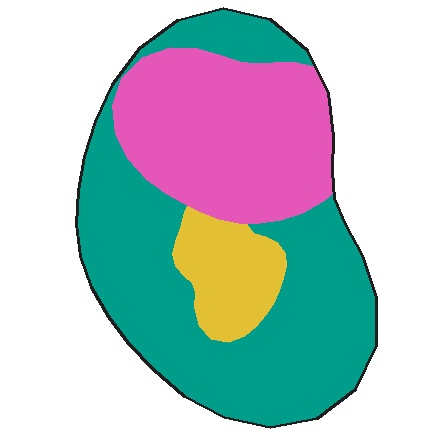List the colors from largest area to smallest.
From largest to smallest: teal, pink, yellow.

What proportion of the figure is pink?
Pink covers 34% of the figure.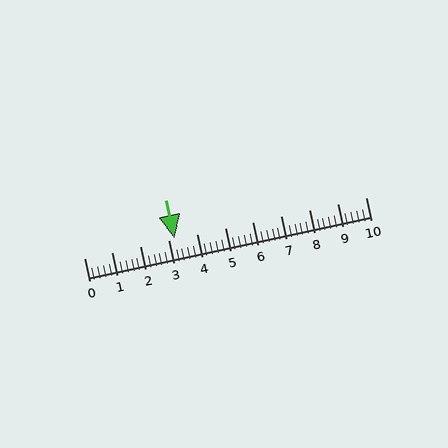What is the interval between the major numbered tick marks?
The major tick marks are spaced 1 units apart.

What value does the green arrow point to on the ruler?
The green arrow points to approximately 3.2.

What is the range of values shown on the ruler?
The ruler shows values from 0 to 10.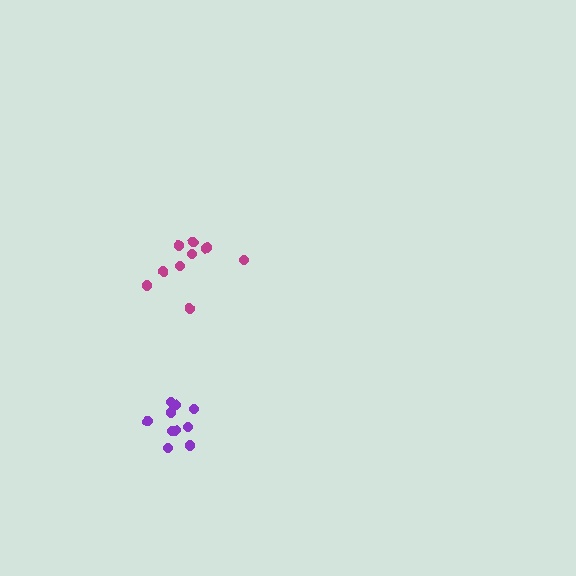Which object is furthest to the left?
The purple cluster is leftmost.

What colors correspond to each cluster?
The clusters are colored: purple, magenta.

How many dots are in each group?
Group 1: 10 dots, Group 2: 9 dots (19 total).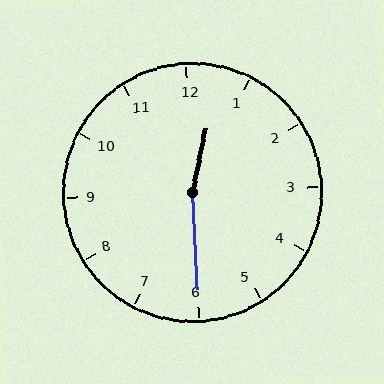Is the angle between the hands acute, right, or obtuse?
It is obtuse.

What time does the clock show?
12:30.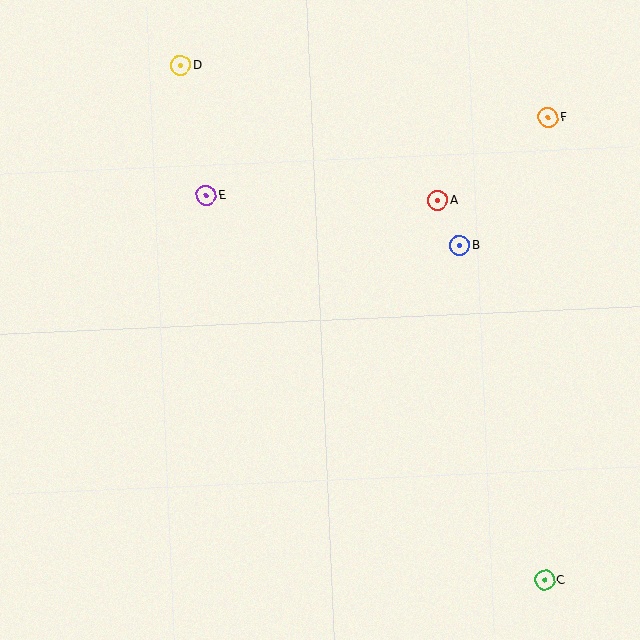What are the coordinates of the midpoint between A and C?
The midpoint between A and C is at (491, 390).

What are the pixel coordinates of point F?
Point F is at (548, 118).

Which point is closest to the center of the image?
Point B at (460, 245) is closest to the center.